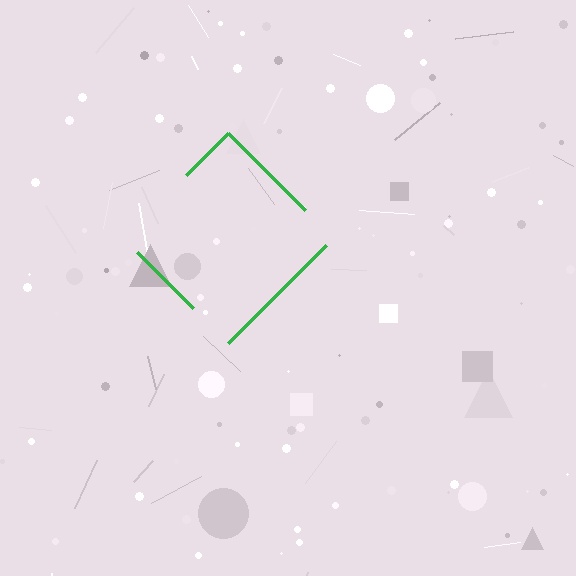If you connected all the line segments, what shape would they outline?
They would outline a diamond.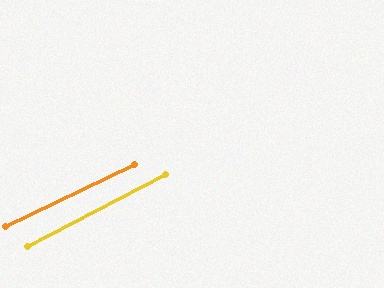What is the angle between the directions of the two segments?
Approximately 2 degrees.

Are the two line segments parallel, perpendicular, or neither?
Parallel — their directions differ by only 1.9°.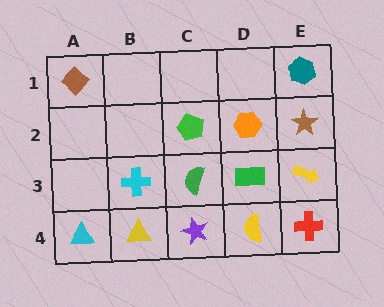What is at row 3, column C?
A green semicircle.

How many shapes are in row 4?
5 shapes.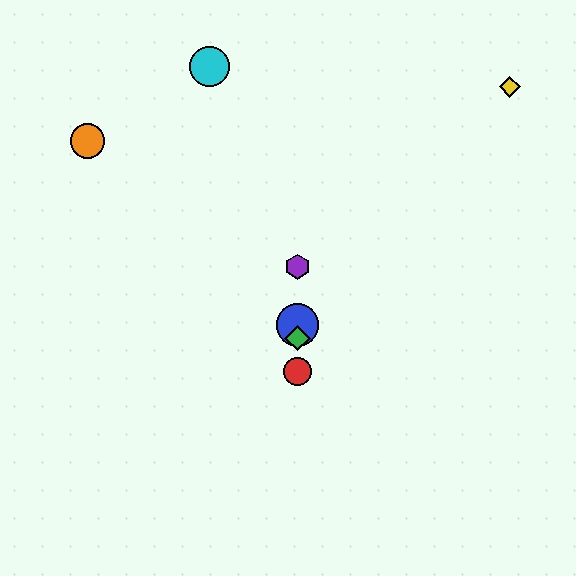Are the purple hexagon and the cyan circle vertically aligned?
No, the purple hexagon is at x≈298 and the cyan circle is at x≈210.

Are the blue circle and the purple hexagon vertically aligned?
Yes, both are at x≈298.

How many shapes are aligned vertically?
4 shapes (the red circle, the blue circle, the green diamond, the purple hexagon) are aligned vertically.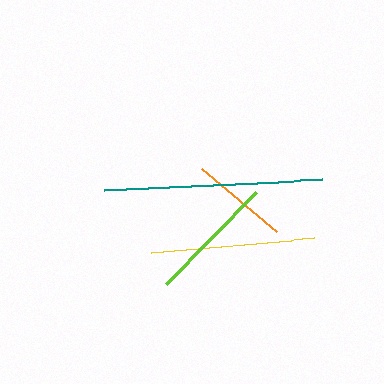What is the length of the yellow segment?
The yellow segment is approximately 164 pixels long.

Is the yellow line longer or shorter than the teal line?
The teal line is longer than the yellow line.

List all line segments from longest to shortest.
From longest to shortest: teal, yellow, lime, orange.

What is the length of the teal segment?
The teal segment is approximately 218 pixels long.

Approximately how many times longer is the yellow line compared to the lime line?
The yellow line is approximately 1.3 times the length of the lime line.